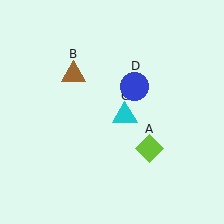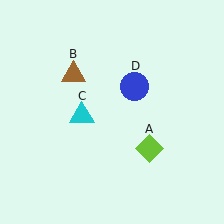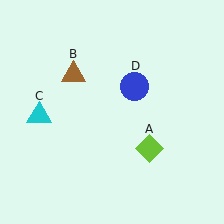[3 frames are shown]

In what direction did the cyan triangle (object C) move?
The cyan triangle (object C) moved left.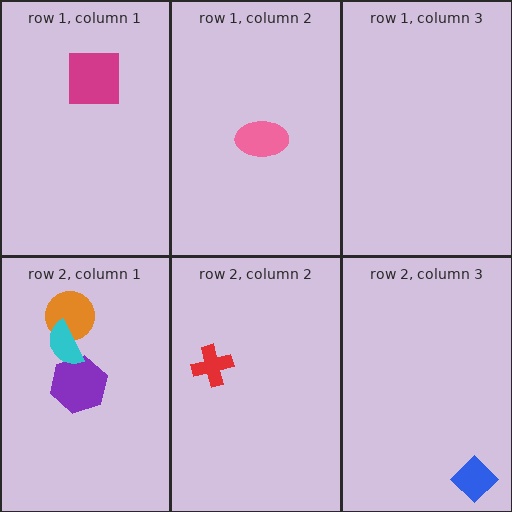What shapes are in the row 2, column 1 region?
The orange circle, the purple hexagon, the cyan semicircle.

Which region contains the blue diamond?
The row 2, column 3 region.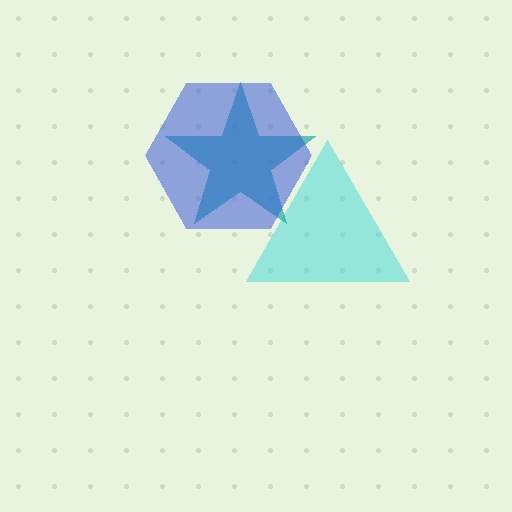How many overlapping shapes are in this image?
There are 3 overlapping shapes in the image.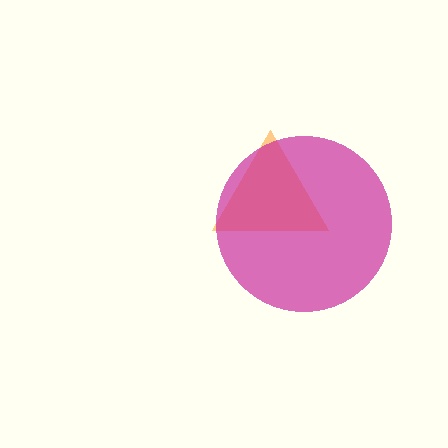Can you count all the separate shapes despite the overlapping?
Yes, there are 2 separate shapes.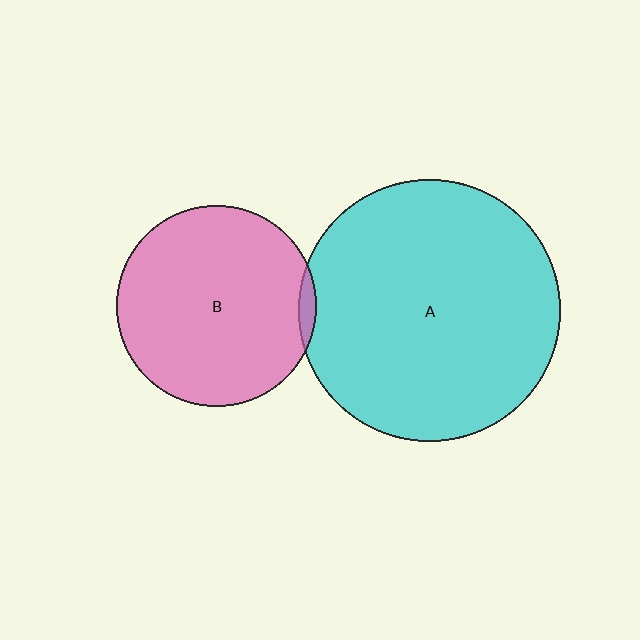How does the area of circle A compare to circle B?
Approximately 1.7 times.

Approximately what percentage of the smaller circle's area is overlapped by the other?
Approximately 5%.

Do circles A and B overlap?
Yes.